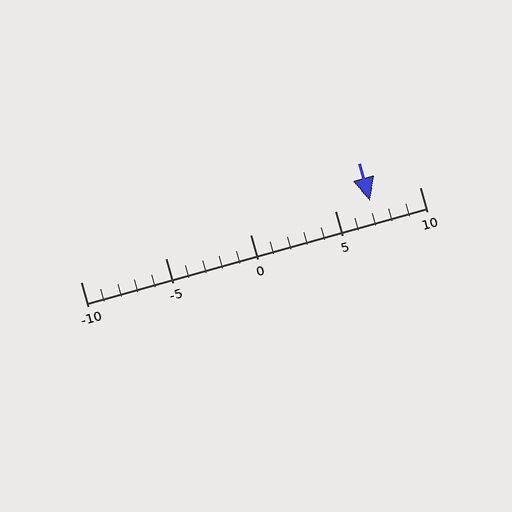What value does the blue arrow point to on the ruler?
The blue arrow points to approximately 7.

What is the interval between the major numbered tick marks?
The major tick marks are spaced 5 units apart.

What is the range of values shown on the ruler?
The ruler shows values from -10 to 10.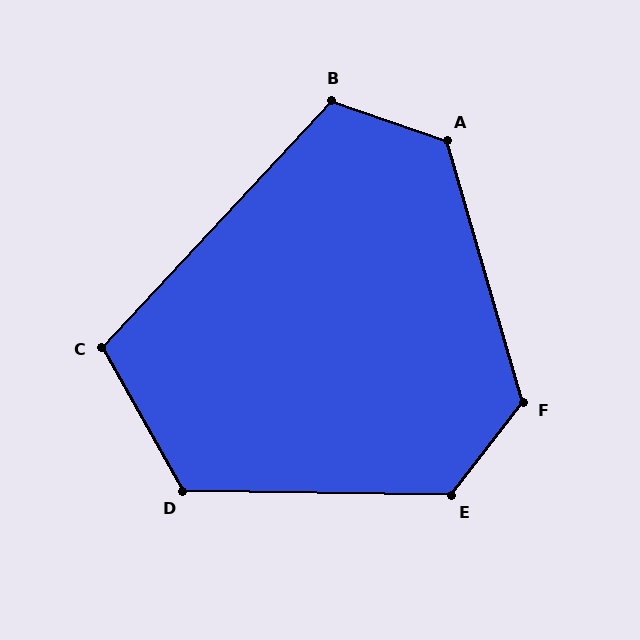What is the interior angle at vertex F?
Approximately 126 degrees (obtuse).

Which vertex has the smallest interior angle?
C, at approximately 108 degrees.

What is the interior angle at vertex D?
Approximately 120 degrees (obtuse).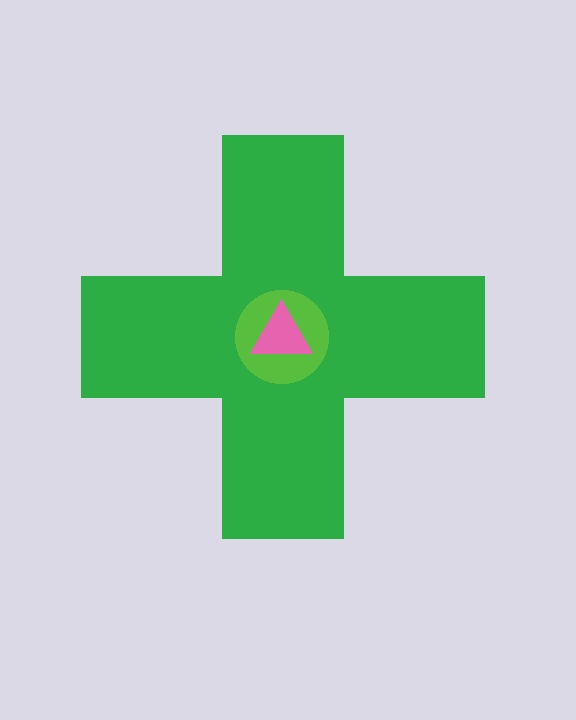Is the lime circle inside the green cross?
Yes.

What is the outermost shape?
The green cross.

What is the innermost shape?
The pink triangle.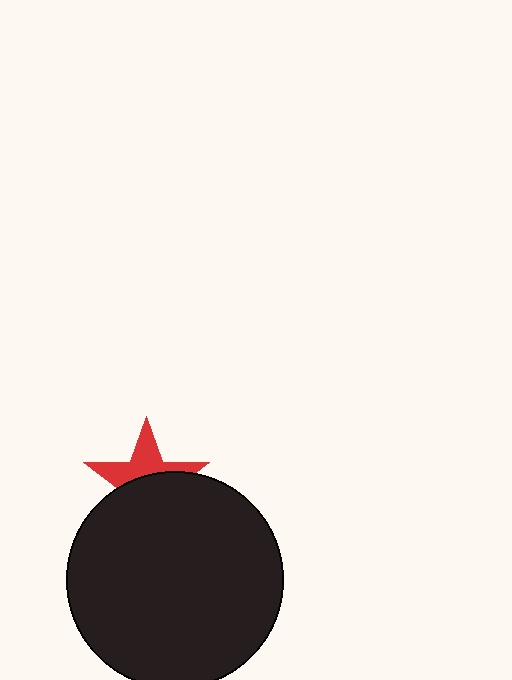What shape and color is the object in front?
The object in front is a black circle.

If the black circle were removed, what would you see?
You would see the complete red star.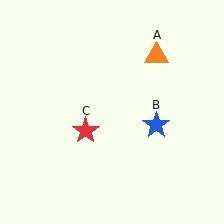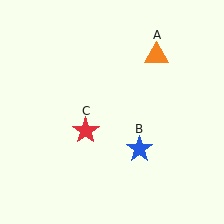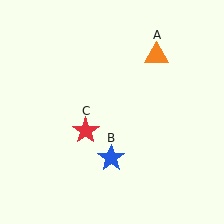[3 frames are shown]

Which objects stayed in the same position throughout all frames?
Orange triangle (object A) and red star (object C) remained stationary.